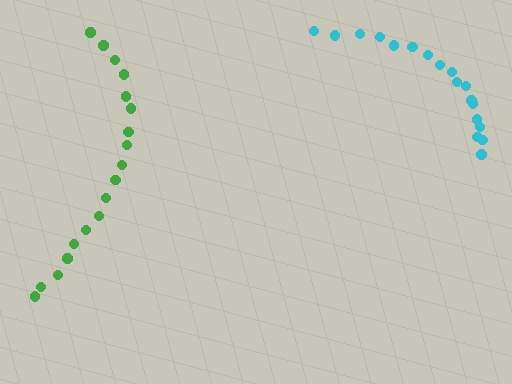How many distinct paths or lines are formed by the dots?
There are 2 distinct paths.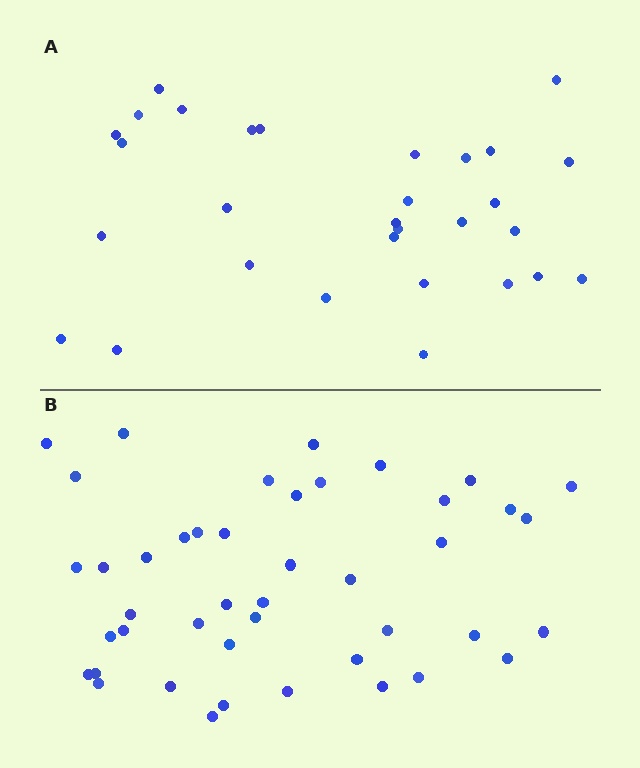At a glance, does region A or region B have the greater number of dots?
Region B (the bottom region) has more dots.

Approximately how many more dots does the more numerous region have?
Region B has approximately 15 more dots than region A.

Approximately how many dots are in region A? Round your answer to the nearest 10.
About 30 dots.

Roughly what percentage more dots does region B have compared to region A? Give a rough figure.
About 45% more.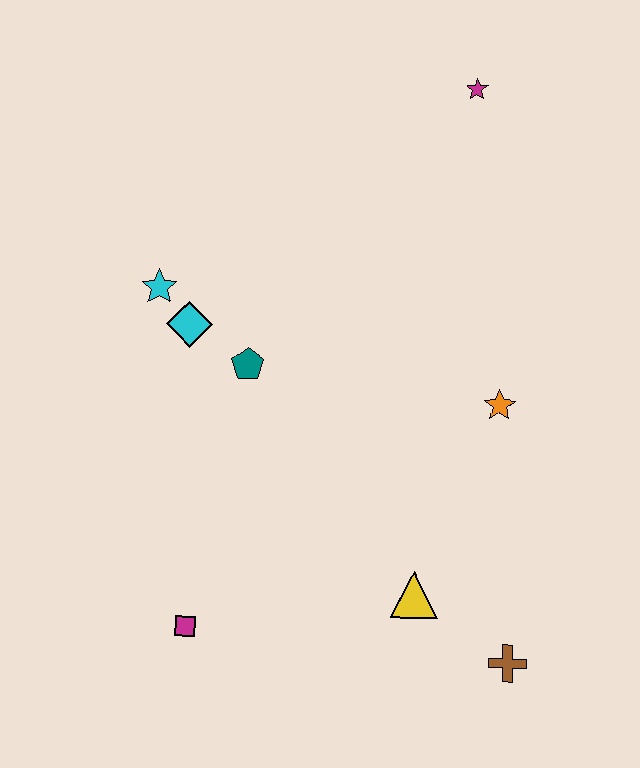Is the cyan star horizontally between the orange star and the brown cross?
No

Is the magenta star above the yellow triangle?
Yes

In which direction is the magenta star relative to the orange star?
The magenta star is above the orange star.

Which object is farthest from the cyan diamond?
The brown cross is farthest from the cyan diamond.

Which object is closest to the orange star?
The yellow triangle is closest to the orange star.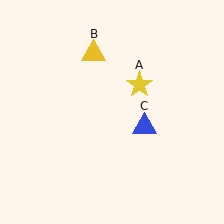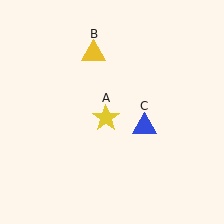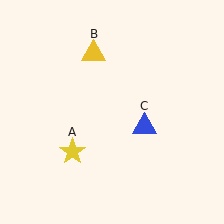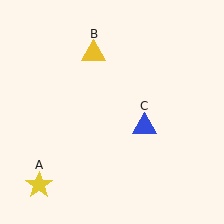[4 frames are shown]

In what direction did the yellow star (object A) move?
The yellow star (object A) moved down and to the left.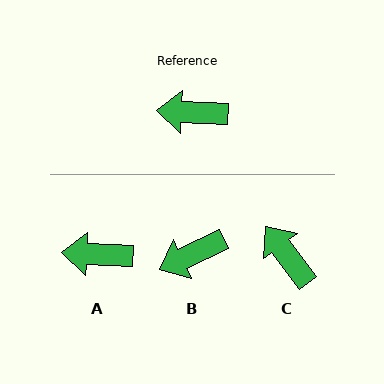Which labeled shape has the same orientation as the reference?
A.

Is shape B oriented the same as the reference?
No, it is off by about 28 degrees.